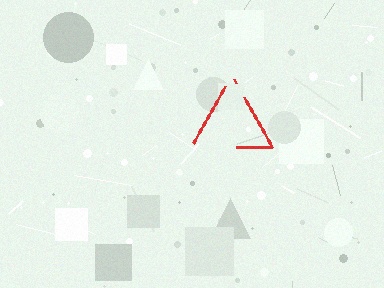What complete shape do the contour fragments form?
The contour fragments form a triangle.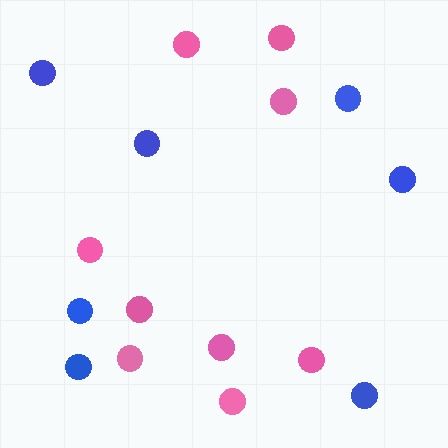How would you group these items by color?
There are 2 groups: one group of blue circles (7) and one group of pink circles (9).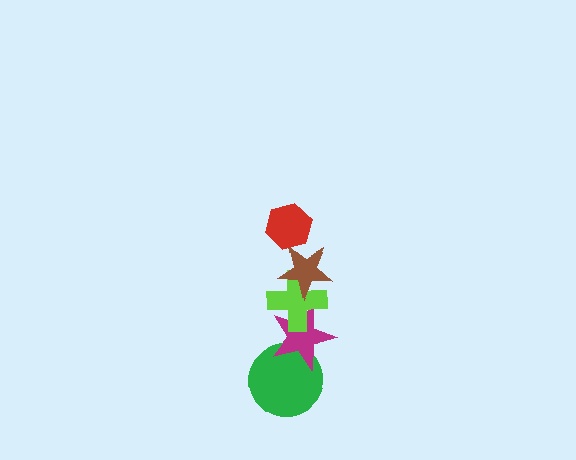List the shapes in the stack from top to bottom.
From top to bottom: the red hexagon, the brown star, the lime cross, the magenta star, the green circle.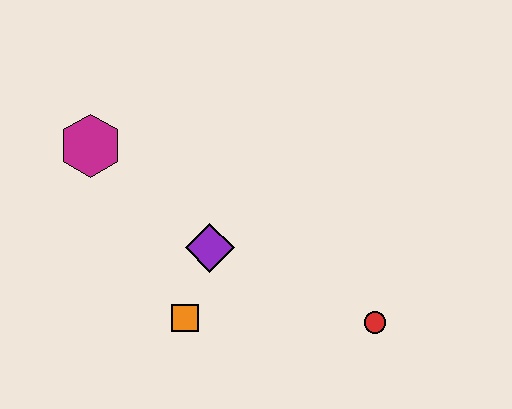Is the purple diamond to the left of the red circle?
Yes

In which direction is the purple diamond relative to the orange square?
The purple diamond is above the orange square.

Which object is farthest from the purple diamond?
The red circle is farthest from the purple diamond.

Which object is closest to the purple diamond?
The orange square is closest to the purple diamond.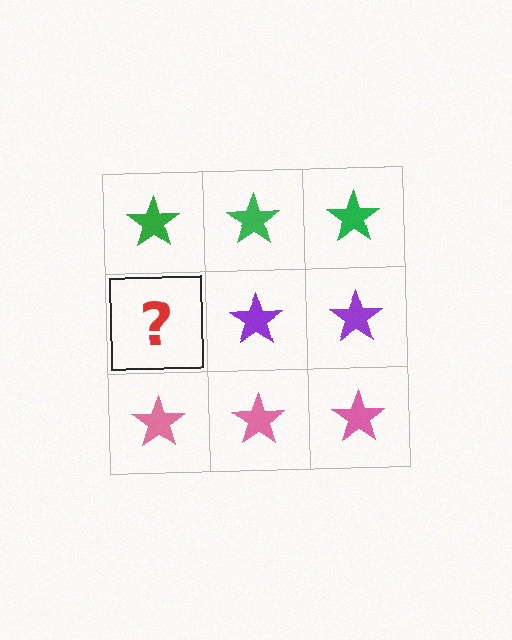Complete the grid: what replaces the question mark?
The question mark should be replaced with a purple star.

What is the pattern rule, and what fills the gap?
The rule is that each row has a consistent color. The gap should be filled with a purple star.